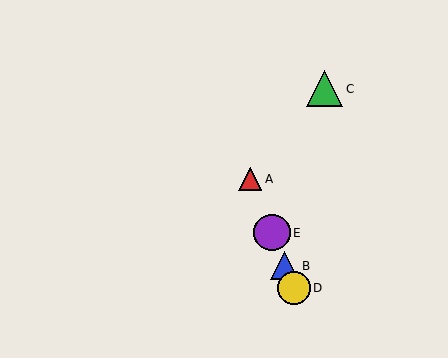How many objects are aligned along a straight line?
4 objects (A, B, D, E) are aligned along a straight line.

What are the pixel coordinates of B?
Object B is at (285, 266).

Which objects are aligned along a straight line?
Objects A, B, D, E are aligned along a straight line.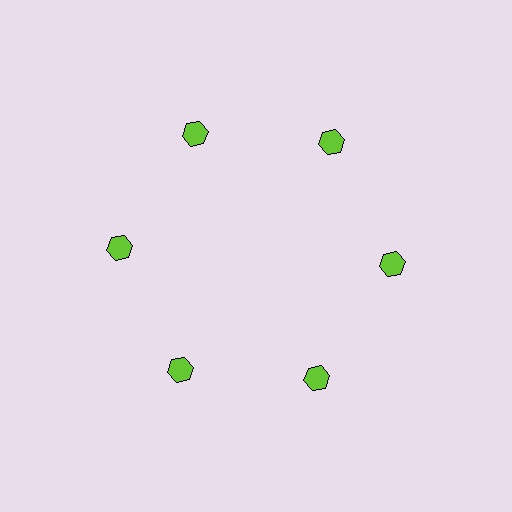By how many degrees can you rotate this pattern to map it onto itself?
The pattern maps onto itself every 60 degrees of rotation.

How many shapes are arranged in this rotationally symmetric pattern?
There are 6 shapes, arranged in 6 groups of 1.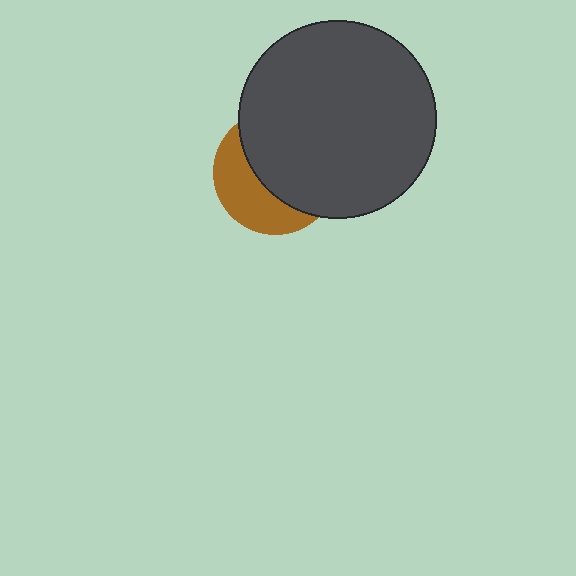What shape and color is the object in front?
The object in front is a dark gray circle.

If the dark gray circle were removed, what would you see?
You would see the complete brown circle.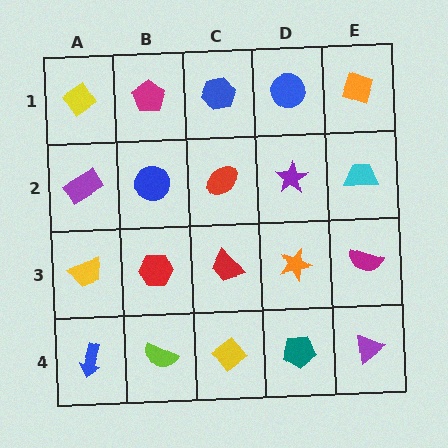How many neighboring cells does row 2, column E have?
3.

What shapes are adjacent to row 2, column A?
A yellow diamond (row 1, column A), a yellow trapezoid (row 3, column A), a blue circle (row 2, column B).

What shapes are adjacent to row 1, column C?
A red ellipse (row 2, column C), a magenta pentagon (row 1, column B), a blue circle (row 1, column D).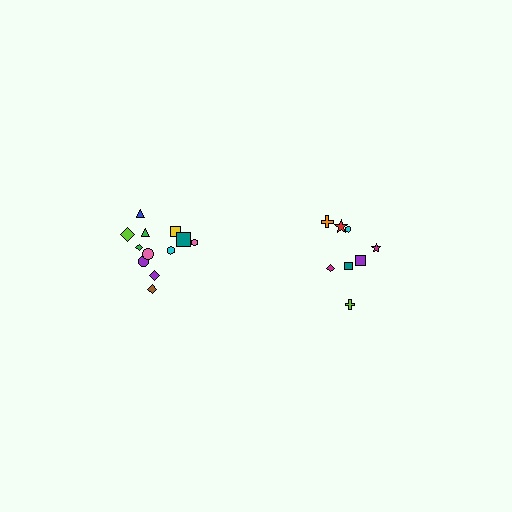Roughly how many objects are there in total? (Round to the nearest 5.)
Roughly 20 objects in total.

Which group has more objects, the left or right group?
The left group.